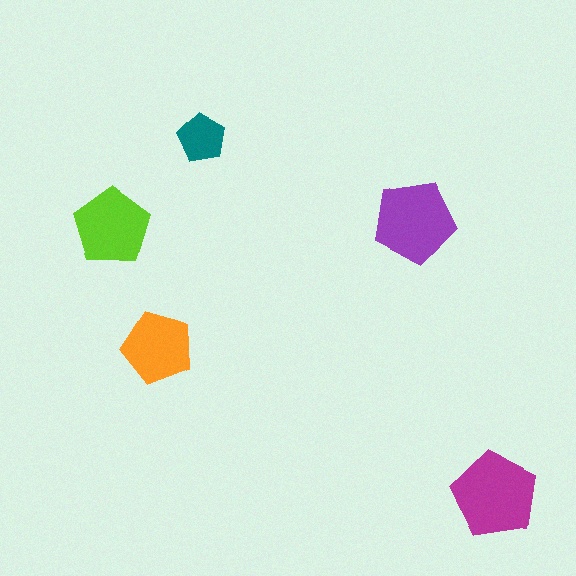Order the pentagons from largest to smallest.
the magenta one, the purple one, the lime one, the orange one, the teal one.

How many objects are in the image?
There are 5 objects in the image.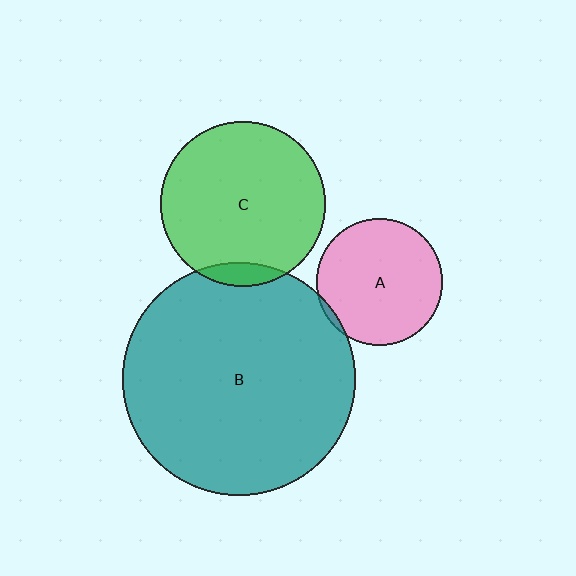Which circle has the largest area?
Circle B (teal).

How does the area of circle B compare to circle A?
Approximately 3.4 times.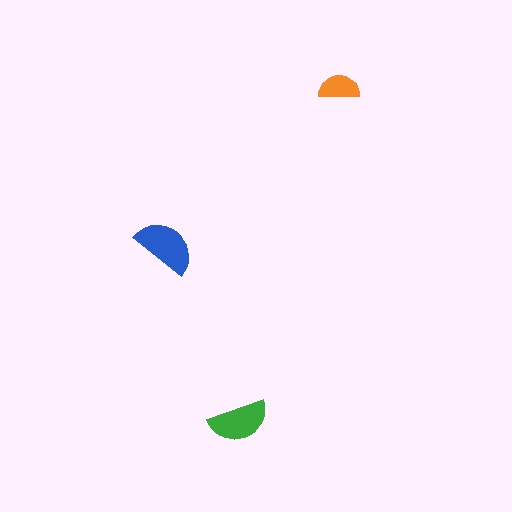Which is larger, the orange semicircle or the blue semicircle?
The blue one.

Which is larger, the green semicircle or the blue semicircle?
The blue one.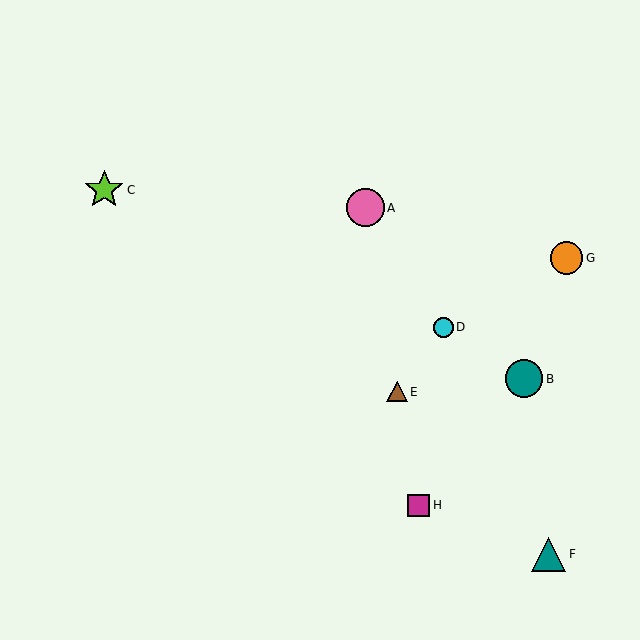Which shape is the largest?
The lime star (labeled C) is the largest.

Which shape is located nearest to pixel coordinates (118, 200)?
The lime star (labeled C) at (104, 190) is nearest to that location.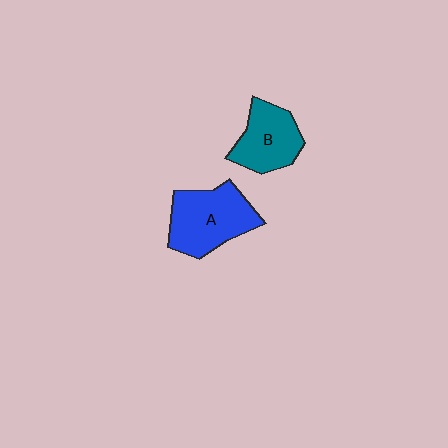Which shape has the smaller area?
Shape B (teal).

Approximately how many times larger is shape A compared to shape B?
Approximately 1.3 times.